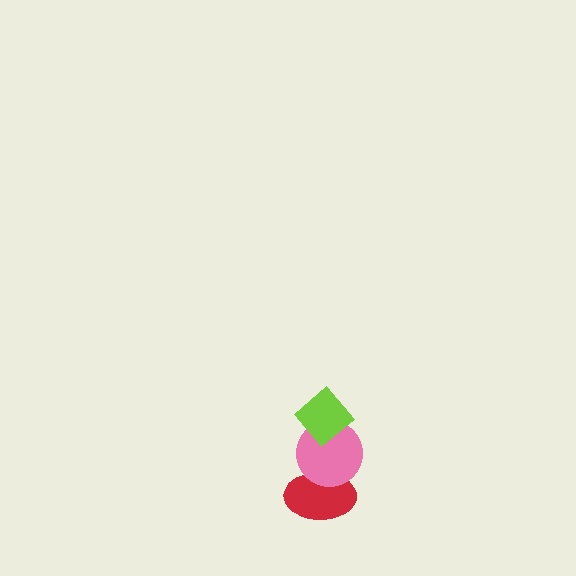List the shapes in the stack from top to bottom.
From top to bottom: the lime diamond, the pink circle, the red ellipse.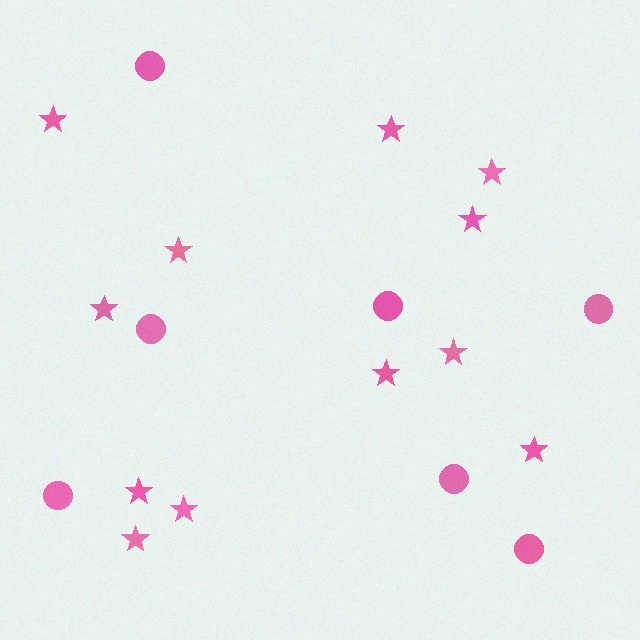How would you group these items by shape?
There are 2 groups: one group of circles (7) and one group of stars (12).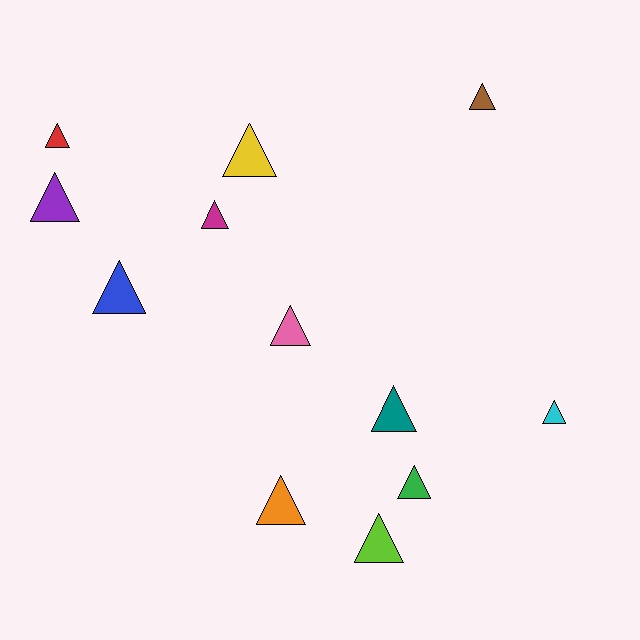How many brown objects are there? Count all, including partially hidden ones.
There is 1 brown object.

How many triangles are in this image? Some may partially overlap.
There are 12 triangles.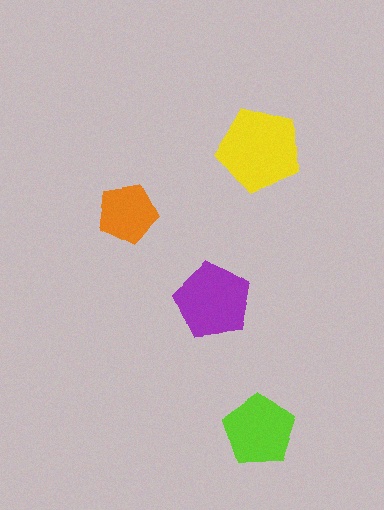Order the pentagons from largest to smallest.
the yellow one, the purple one, the lime one, the orange one.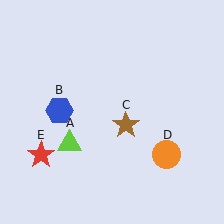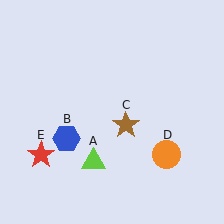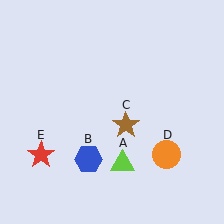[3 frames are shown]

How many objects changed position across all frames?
2 objects changed position: lime triangle (object A), blue hexagon (object B).